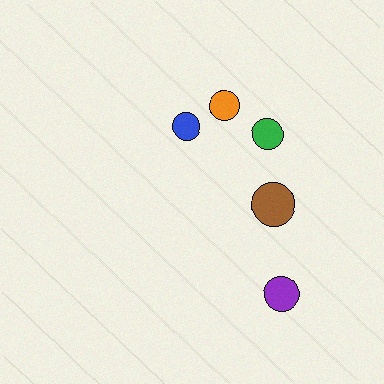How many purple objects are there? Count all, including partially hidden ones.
There is 1 purple object.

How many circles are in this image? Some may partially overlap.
There are 5 circles.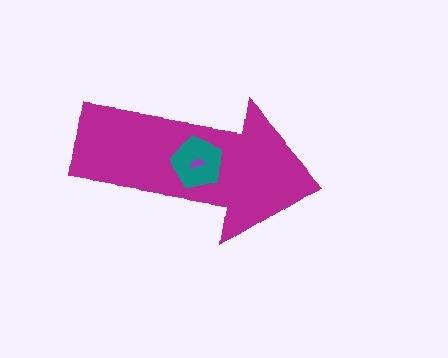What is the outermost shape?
The magenta arrow.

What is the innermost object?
The purple semicircle.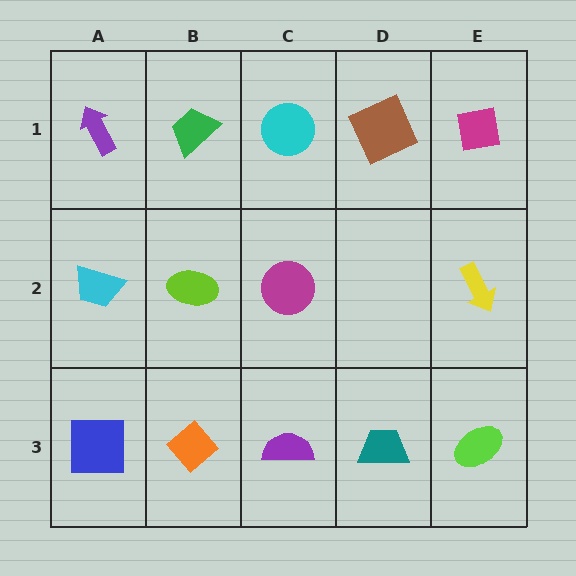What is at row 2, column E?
A yellow arrow.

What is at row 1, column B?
A green trapezoid.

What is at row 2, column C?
A magenta circle.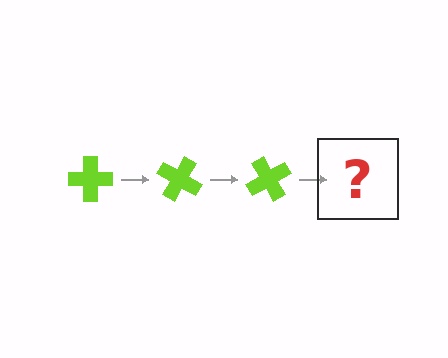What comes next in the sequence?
The next element should be a lime cross rotated 90 degrees.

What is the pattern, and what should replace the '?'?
The pattern is that the cross rotates 30 degrees each step. The '?' should be a lime cross rotated 90 degrees.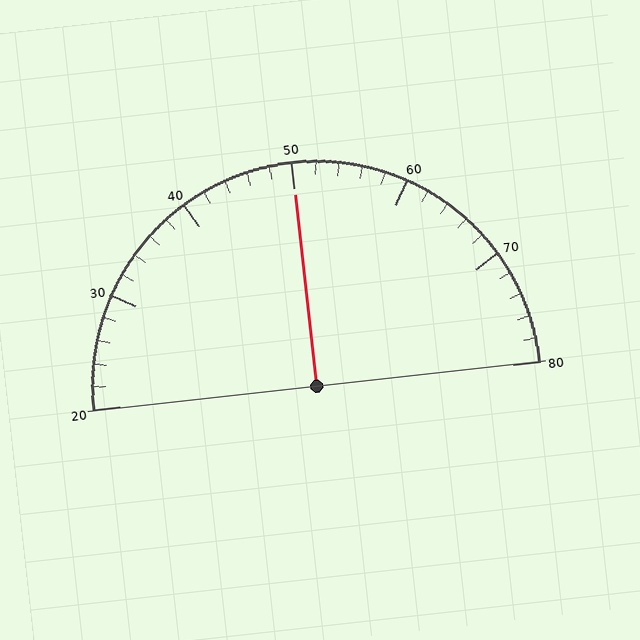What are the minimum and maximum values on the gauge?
The gauge ranges from 20 to 80.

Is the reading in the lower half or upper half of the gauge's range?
The reading is in the upper half of the range (20 to 80).